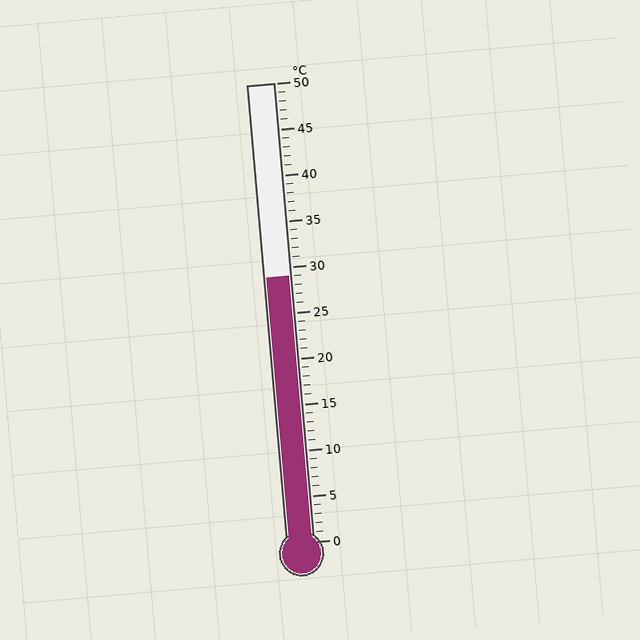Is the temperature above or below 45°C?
The temperature is below 45°C.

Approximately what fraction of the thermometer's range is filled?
The thermometer is filled to approximately 60% of its range.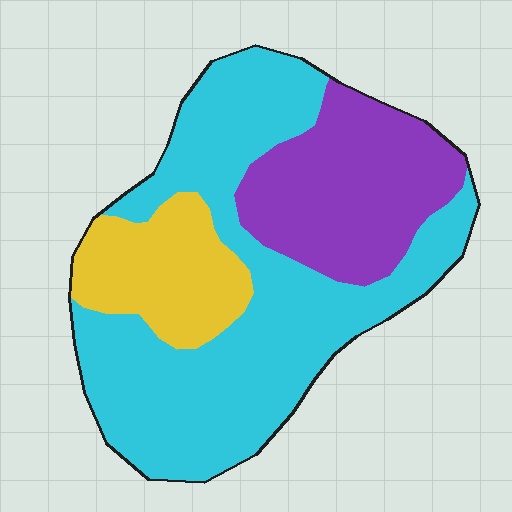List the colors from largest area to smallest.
From largest to smallest: cyan, purple, yellow.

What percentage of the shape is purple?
Purple takes up between a quarter and a half of the shape.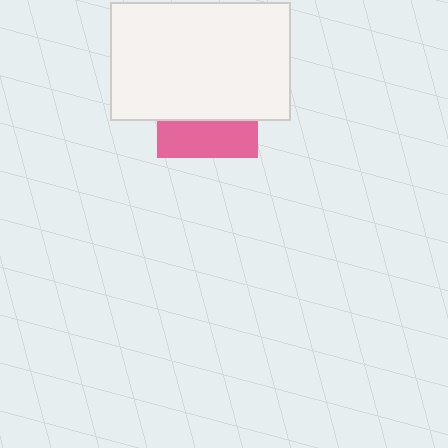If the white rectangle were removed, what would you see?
You would see the complete pink square.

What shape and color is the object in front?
The object in front is a white rectangle.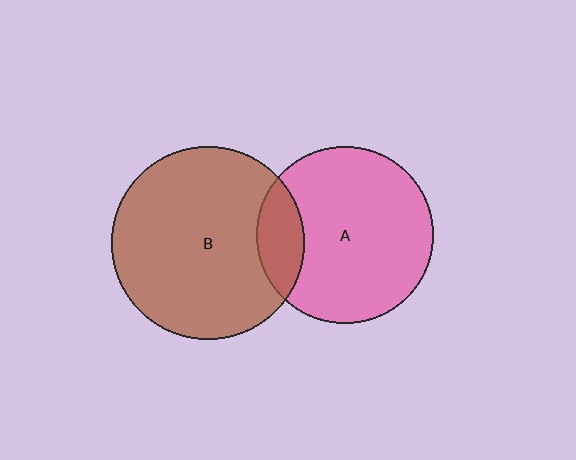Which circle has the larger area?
Circle B (brown).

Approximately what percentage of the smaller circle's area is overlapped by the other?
Approximately 15%.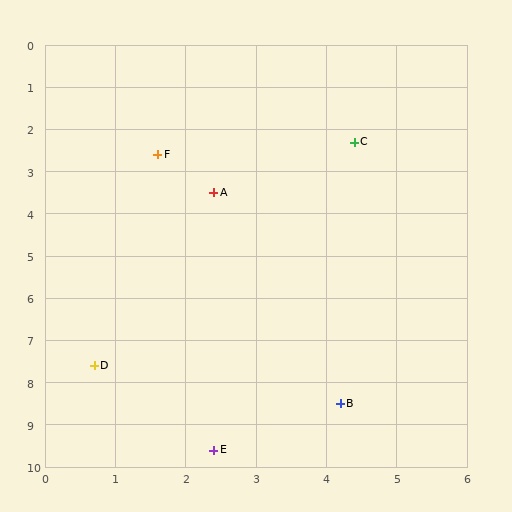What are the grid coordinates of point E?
Point E is at approximately (2.4, 9.6).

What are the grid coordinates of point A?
Point A is at approximately (2.4, 3.5).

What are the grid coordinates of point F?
Point F is at approximately (1.6, 2.6).